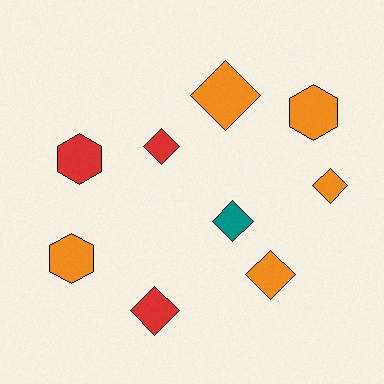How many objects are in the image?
There are 9 objects.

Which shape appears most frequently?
Diamond, with 6 objects.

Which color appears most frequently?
Orange, with 5 objects.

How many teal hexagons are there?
There are no teal hexagons.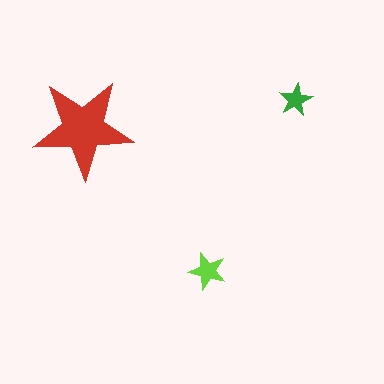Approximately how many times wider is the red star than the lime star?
About 2.5 times wider.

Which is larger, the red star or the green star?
The red one.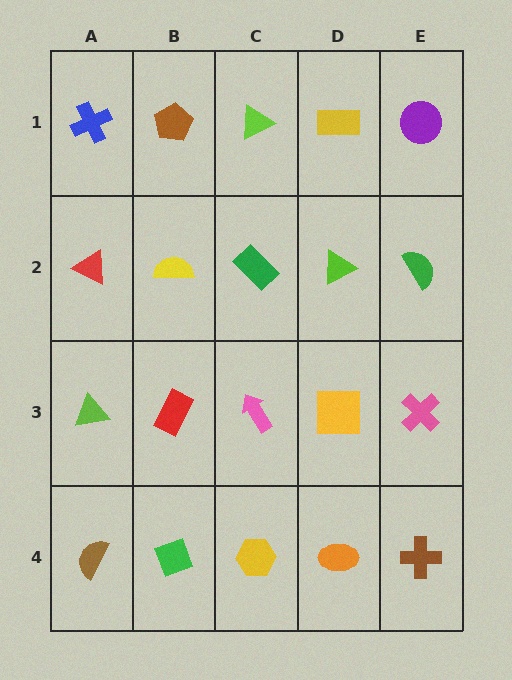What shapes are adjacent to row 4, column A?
A lime triangle (row 3, column A), a green diamond (row 4, column B).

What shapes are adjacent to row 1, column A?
A red triangle (row 2, column A), a brown pentagon (row 1, column B).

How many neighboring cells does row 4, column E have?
2.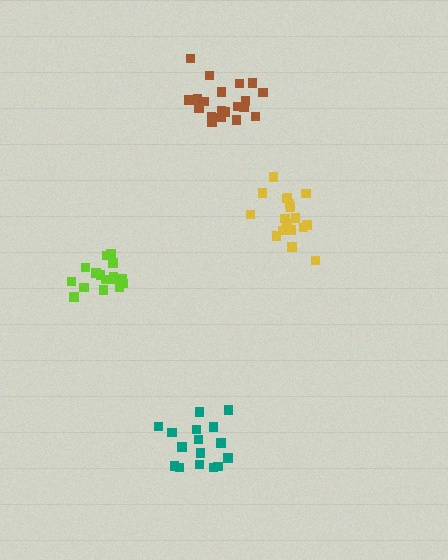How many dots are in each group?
Group 1: 16 dots, Group 2: 20 dots, Group 3: 16 dots, Group 4: 20 dots (72 total).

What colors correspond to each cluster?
The clusters are colored: teal, brown, lime, yellow.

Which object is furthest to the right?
The yellow cluster is rightmost.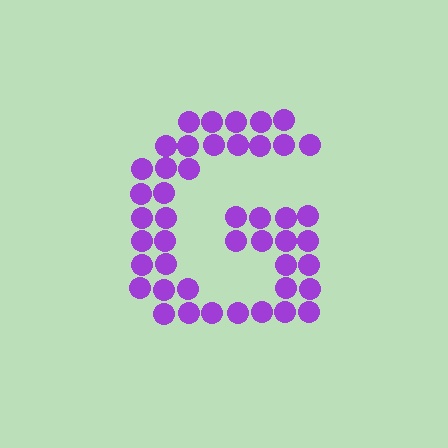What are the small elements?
The small elements are circles.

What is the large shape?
The large shape is the letter G.